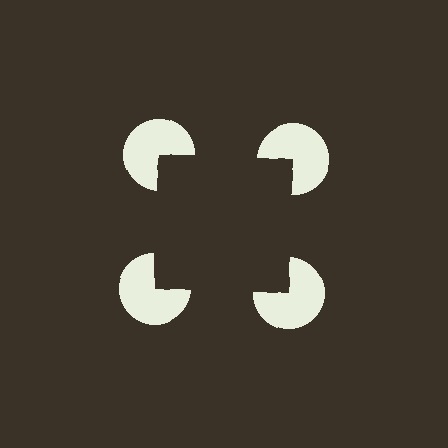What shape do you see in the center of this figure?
An illusory square — its edges are inferred from the aligned wedge cuts in the pac-man discs, not physically drawn.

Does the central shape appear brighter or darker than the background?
It typically appears slightly darker than the background, even though no actual brightness change is drawn.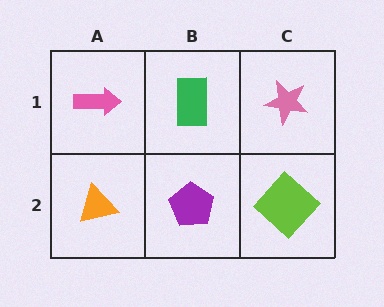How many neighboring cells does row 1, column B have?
3.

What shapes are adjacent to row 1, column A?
An orange triangle (row 2, column A), a green rectangle (row 1, column B).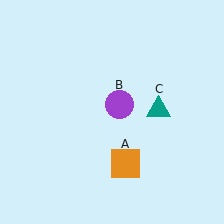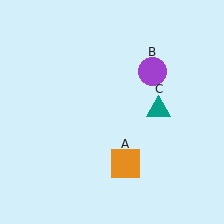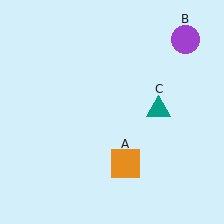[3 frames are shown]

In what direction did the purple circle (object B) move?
The purple circle (object B) moved up and to the right.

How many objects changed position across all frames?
1 object changed position: purple circle (object B).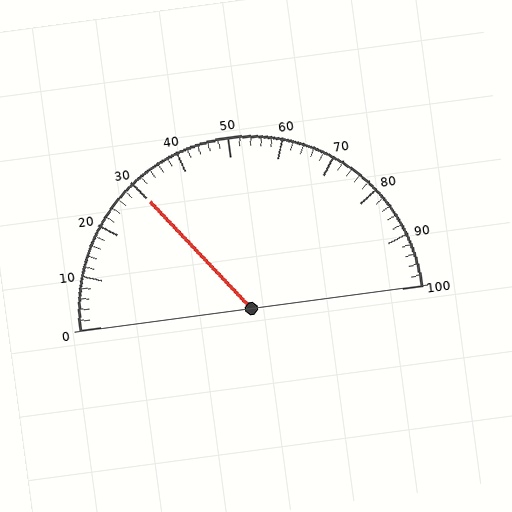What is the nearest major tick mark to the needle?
The nearest major tick mark is 30.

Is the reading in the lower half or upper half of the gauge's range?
The reading is in the lower half of the range (0 to 100).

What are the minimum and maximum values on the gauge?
The gauge ranges from 0 to 100.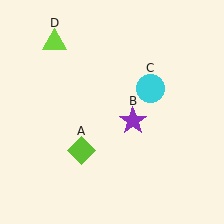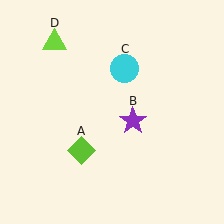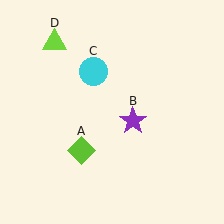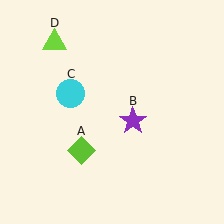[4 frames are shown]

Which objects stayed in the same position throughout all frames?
Lime diamond (object A) and purple star (object B) and lime triangle (object D) remained stationary.